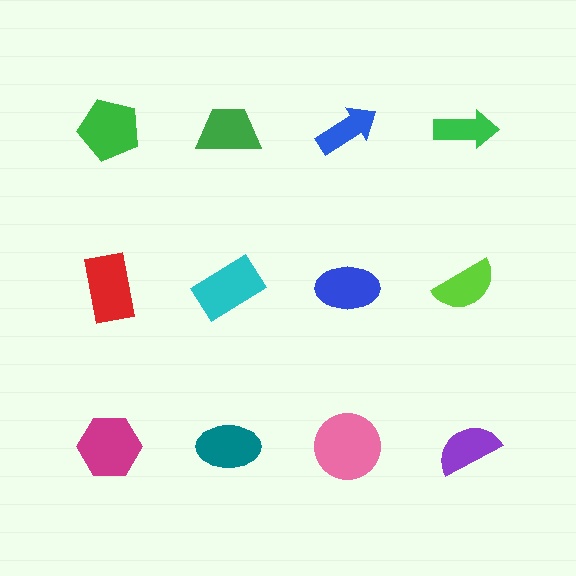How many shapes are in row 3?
4 shapes.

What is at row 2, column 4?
A lime semicircle.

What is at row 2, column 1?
A red rectangle.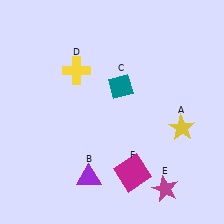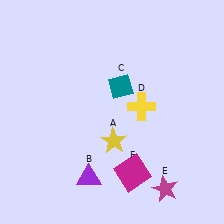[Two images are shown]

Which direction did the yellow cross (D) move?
The yellow cross (D) moved right.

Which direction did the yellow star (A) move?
The yellow star (A) moved left.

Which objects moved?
The objects that moved are: the yellow star (A), the yellow cross (D).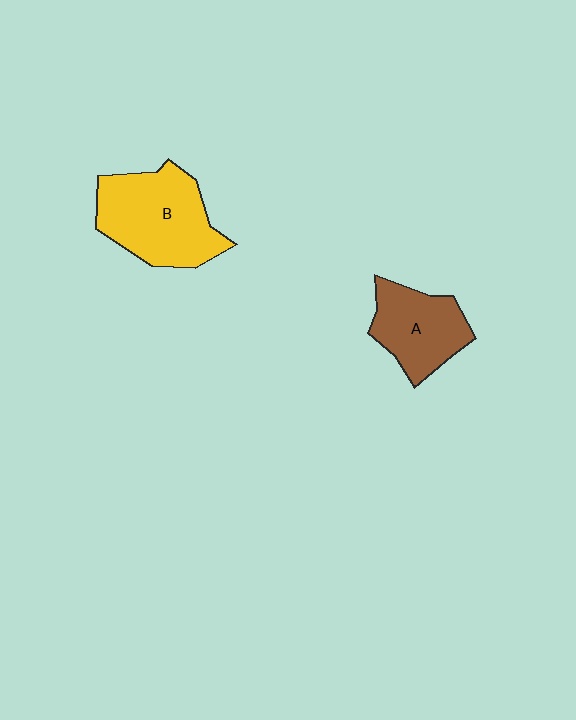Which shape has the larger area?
Shape B (yellow).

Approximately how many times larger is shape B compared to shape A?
Approximately 1.4 times.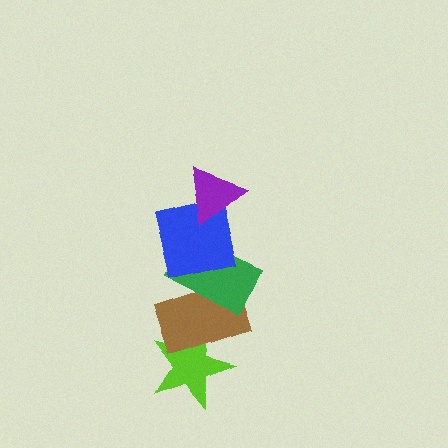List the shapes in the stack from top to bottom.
From top to bottom: the purple triangle, the blue square, the green rectangle, the brown rectangle, the lime star.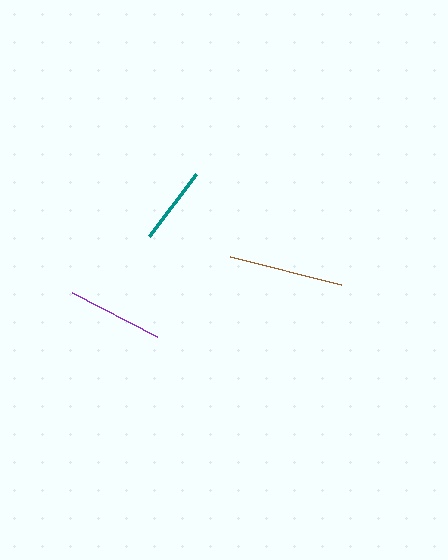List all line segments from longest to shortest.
From longest to shortest: brown, purple, teal.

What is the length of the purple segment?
The purple segment is approximately 95 pixels long.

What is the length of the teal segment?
The teal segment is approximately 78 pixels long.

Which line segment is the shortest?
The teal line is the shortest at approximately 78 pixels.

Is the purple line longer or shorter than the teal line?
The purple line is longer than the teal line.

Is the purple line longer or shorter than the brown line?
The brown line is longer than the purple line.